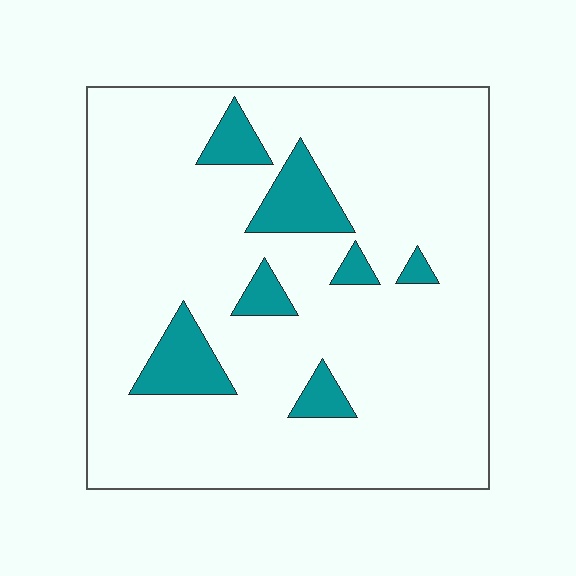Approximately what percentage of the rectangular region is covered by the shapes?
Approximately 10%.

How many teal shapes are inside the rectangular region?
7.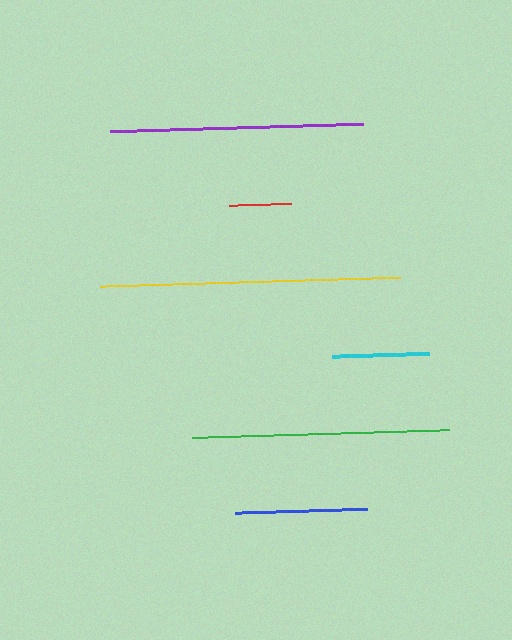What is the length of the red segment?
The red segment is approximately 63 pixels long.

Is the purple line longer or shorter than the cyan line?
The purple line is longer than the cyan line.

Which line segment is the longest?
The yellow line is the longest at approximately 300 pixels.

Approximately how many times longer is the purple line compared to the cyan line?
The purple line is approximately 2.6 times the length of the cyan line.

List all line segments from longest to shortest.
From longest to shortest: yellow, green, purple, blue, cyan, red.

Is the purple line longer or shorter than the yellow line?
The yellow line is longer than the purple line.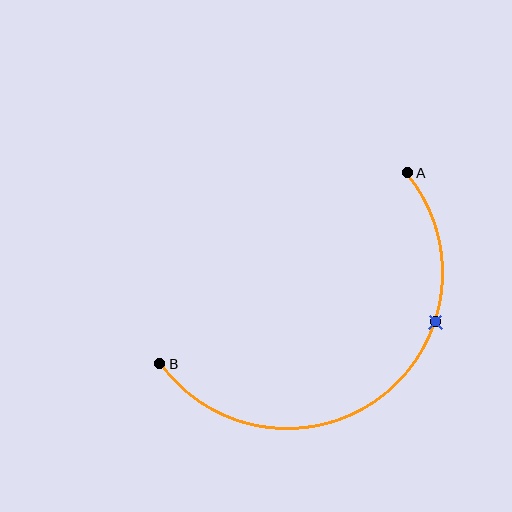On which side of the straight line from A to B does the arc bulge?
The arc bulges below and to the right of the straight line connecting A and B.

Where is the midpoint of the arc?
The arc midpoint is the point on the curve farthest from the straight line joining A and B. It sits below and to the right of that line.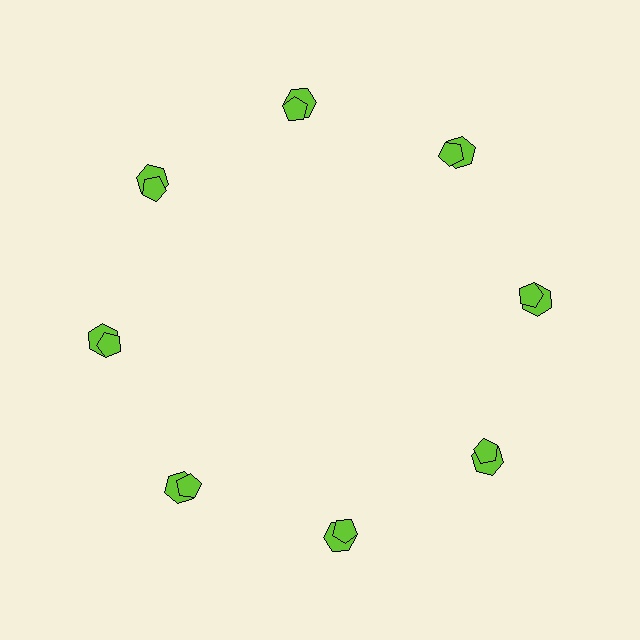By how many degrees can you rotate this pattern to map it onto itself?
The pattern maps onto itself every 45 degrees of rotation.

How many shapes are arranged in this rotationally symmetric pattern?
There are 16 shapes, arranged in 8 groups of 2.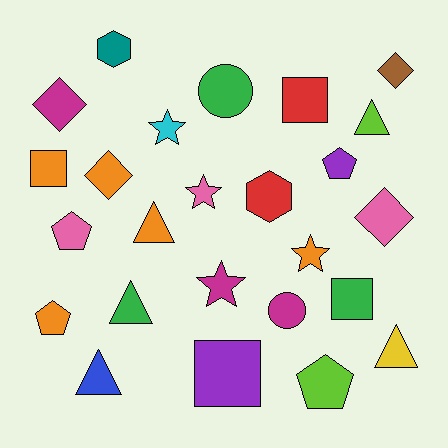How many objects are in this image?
There are 25 objects.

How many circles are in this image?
There are 2 circles.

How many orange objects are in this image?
There are 5 orange objects.